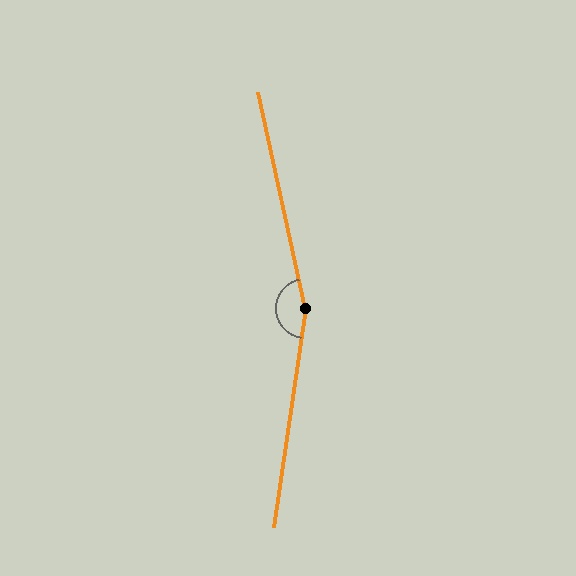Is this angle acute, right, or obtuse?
It is obtuse.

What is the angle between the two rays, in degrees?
Approximately 159 degrees.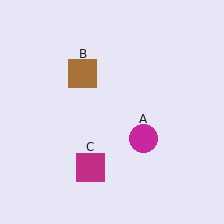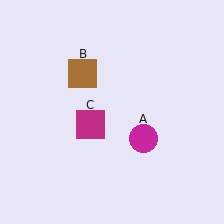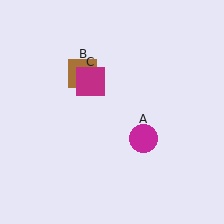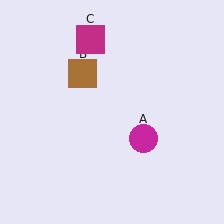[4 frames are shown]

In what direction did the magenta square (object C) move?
The magenta square (object C) moved up.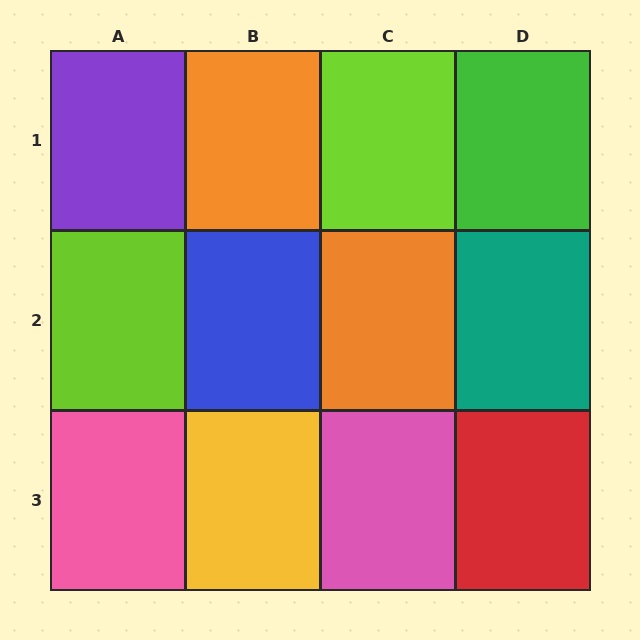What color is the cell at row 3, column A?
Pink.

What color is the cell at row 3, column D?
Red.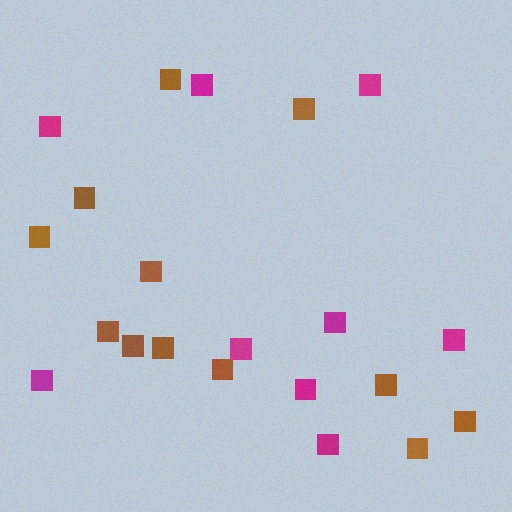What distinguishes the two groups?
There are 2 groups: one group of brown squares (12) and one group of magenta squares (9).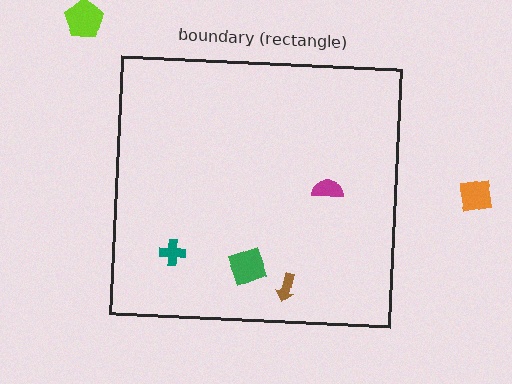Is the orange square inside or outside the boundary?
Outside.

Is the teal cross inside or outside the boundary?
Inside.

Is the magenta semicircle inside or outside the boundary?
Inside.